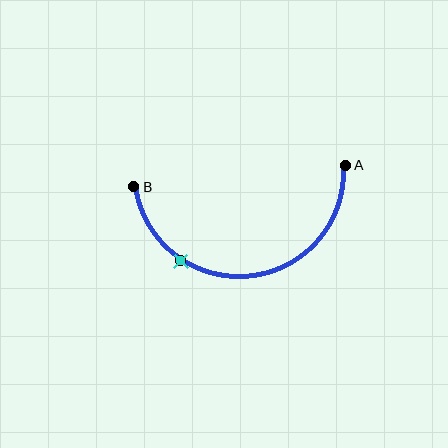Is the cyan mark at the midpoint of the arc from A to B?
No. The cyan mark lies on the arc but is closer to endpoint B. The arc midpoint would be at the point on the curve equidistant along the arc from both A and B.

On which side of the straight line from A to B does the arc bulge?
The arc bulges below the straight line connecting A and B.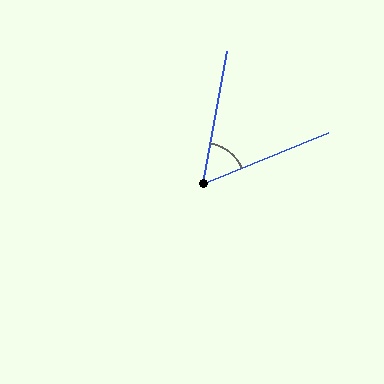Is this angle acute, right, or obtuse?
It is acute.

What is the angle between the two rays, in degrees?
Approximately 58 degrees.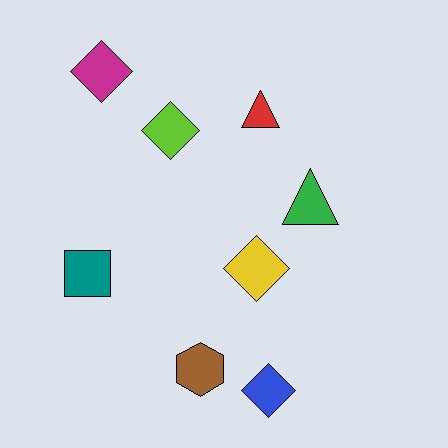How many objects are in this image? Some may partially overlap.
There are 8 objects.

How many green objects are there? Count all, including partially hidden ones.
There is 1 green object.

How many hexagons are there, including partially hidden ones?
There is 1 hexagon.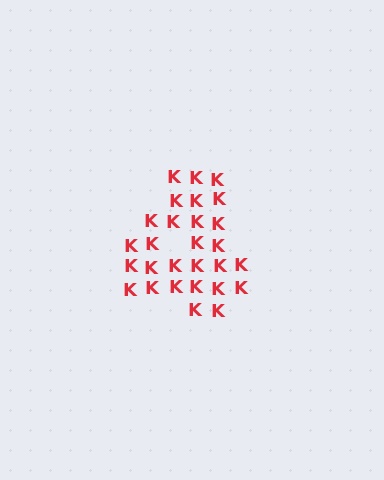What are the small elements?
The small elements are letter K's.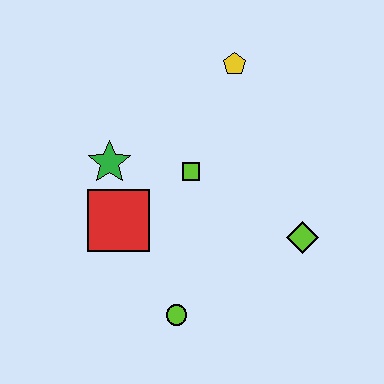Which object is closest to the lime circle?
The red square is closest to the lime circle.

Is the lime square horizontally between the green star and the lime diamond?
Yes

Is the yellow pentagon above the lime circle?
Yes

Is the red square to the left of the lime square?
Yes